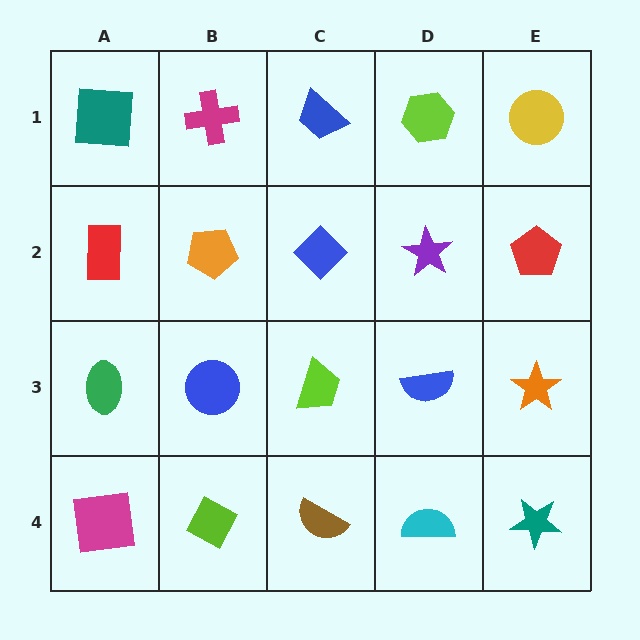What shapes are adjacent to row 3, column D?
A purple star (row 2, column D), a cyan semicircle (row 4, column D), a lime trapezoid (row 3, column C), an orange star (row 3, column E).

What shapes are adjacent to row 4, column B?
A blue circle (row 3, column B), a magenta square (row 4, column A), a brown semicircle (row 4, column C).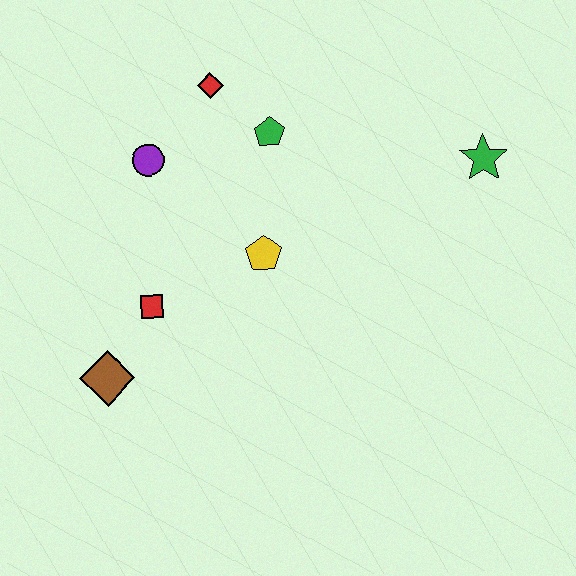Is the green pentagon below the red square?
No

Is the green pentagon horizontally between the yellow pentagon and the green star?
Yes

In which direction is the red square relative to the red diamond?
The red square is below the red diamond.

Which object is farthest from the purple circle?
The green star is farthest from the purple circle.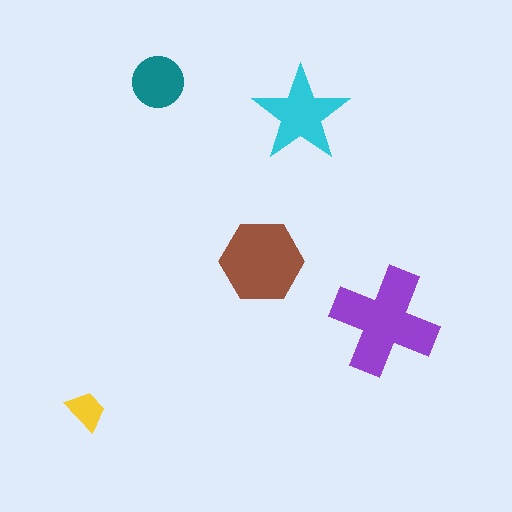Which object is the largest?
The purple cross.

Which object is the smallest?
The yellow trapezoid.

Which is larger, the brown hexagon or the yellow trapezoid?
The brown hexagon.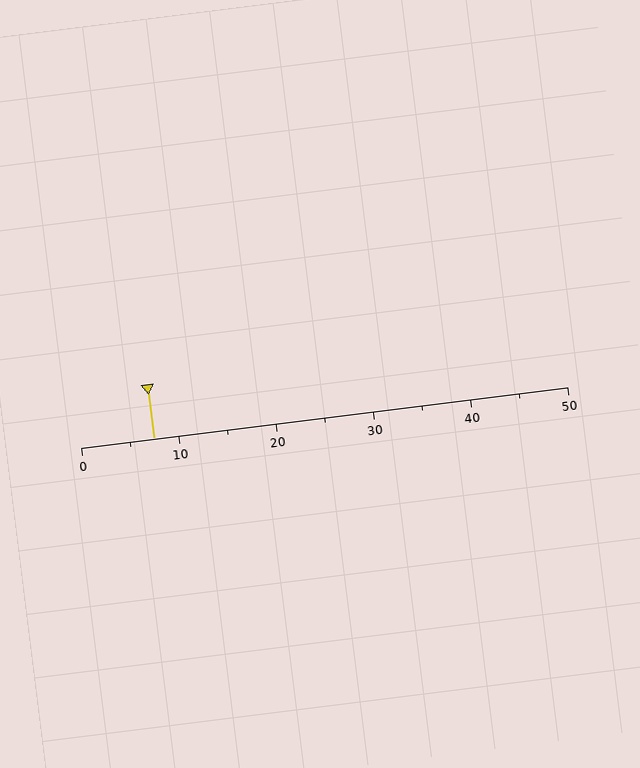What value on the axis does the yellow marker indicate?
The marker indicates approximately 7.5.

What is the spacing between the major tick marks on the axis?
The major ticks are spaced 10 apart.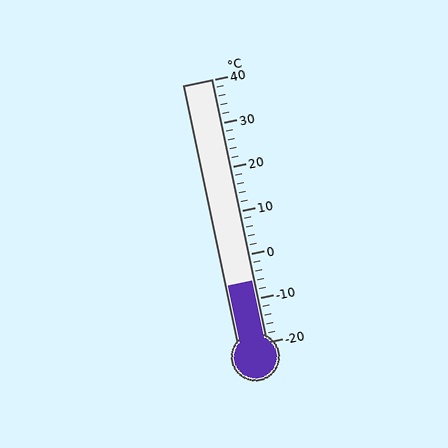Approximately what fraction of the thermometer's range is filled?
The thermometer is filled to approximately 25% of its range.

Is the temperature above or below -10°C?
The temperature is above -10°C.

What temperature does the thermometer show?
The thermometer shows approximately -6°C.